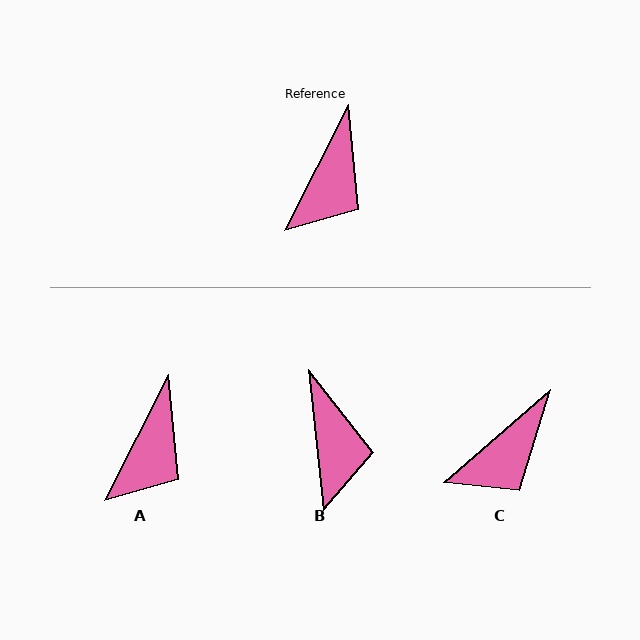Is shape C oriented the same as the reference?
No, it is off by about 23 degrees.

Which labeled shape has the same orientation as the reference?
A.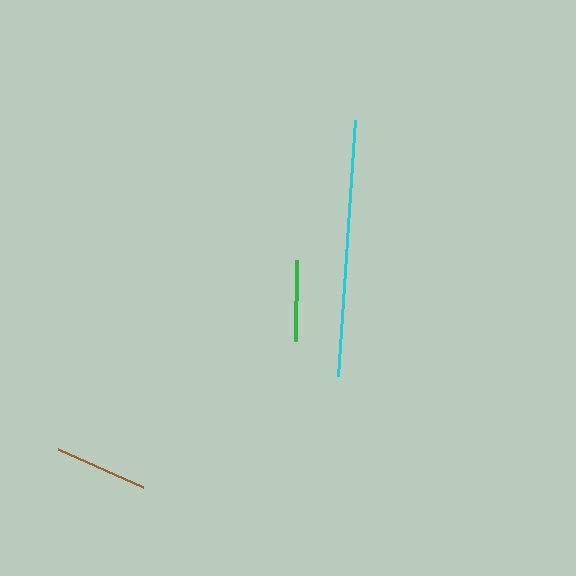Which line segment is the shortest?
The green line is the shortest at approximately 81 pixels.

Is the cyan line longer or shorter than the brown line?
The cyan line is longer than the brown line.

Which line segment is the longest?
The cyan line is the longest at approximately 257 pixels.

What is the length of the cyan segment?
The cyan segment is approximately 257 pixels long.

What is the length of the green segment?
The green segment is approximately 81 pixels long.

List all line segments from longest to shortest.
From longest to shortest: cyan, brown, green.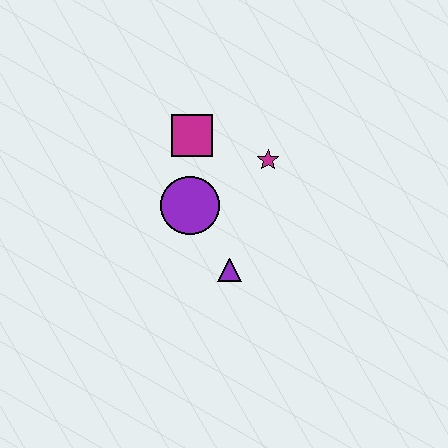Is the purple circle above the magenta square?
No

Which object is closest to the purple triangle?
The purple circle is closest to the purple triangle.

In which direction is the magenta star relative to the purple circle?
The magenta star is to the right of the purple circle.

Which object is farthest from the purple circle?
The magenta star is farthest from the purple circle.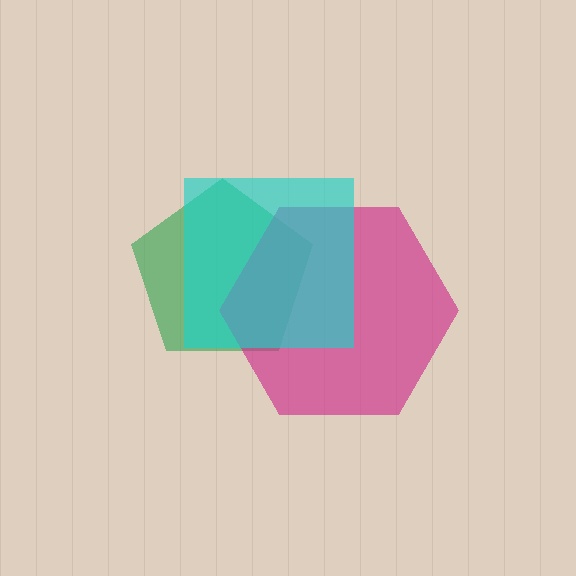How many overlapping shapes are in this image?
There are 3 overlapping shapes in the image.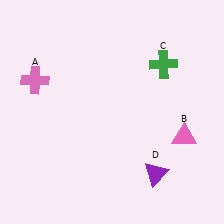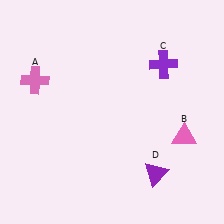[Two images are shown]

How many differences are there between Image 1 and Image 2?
There is 1 difference between the two images.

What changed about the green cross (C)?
In Image 1, C is green. In Image 2, it changed to purple.